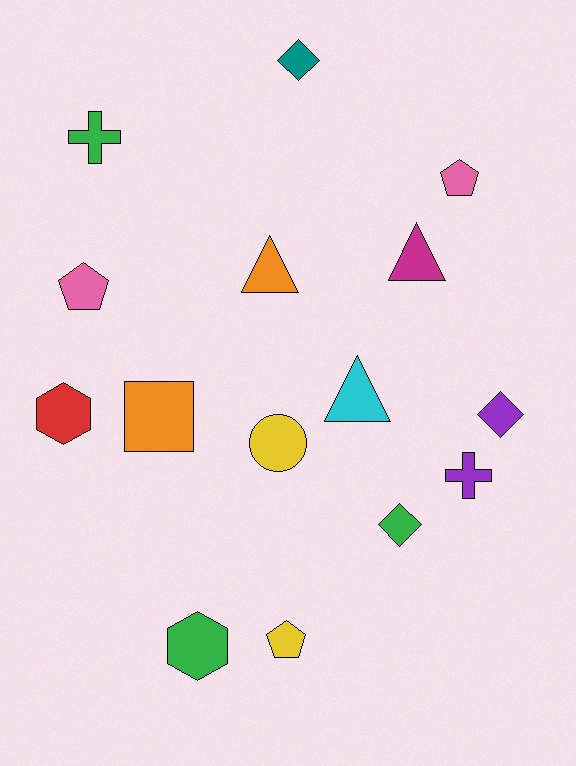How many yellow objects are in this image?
There are 2 yellow objects.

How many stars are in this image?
There are no stars.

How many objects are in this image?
There are 15 objects.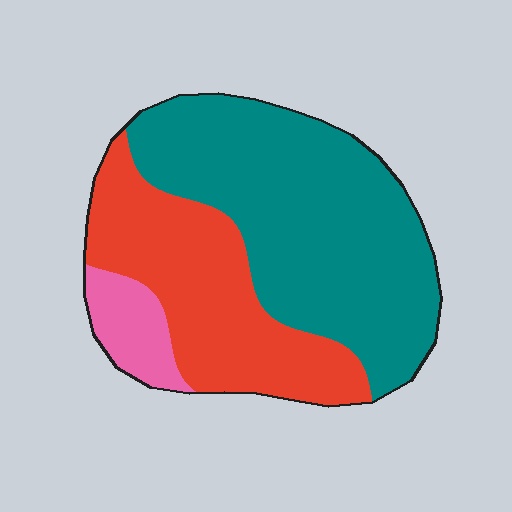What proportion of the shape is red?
Red covers around 35% of the shape.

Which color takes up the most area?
Teal, at roughly 55%.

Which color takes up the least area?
Pink, at roughly 10%.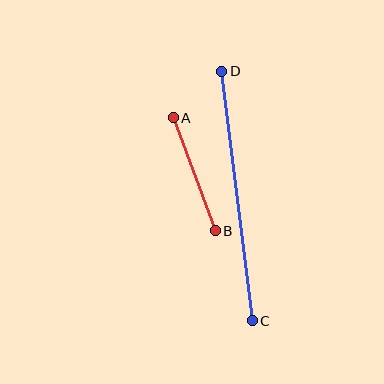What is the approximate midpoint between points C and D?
The midpoint is at approximately (237, 196) pixels.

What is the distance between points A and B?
The distance is approximately 120 pixels.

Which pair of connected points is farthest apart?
Points C and D are farthest apart.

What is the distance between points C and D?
The distance is approximately 252 pixels.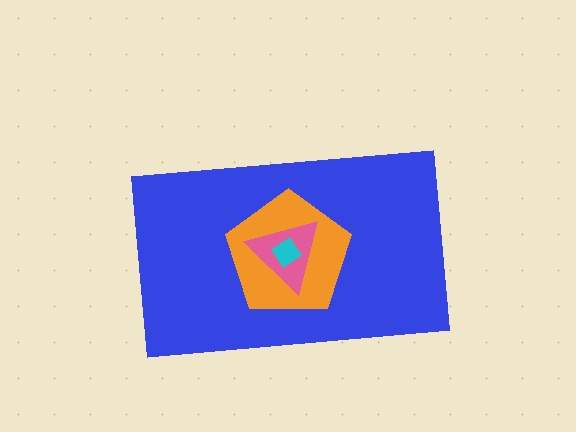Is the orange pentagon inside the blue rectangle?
Yes.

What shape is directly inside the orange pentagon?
The pink triangle.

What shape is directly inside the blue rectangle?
The orange pentagon.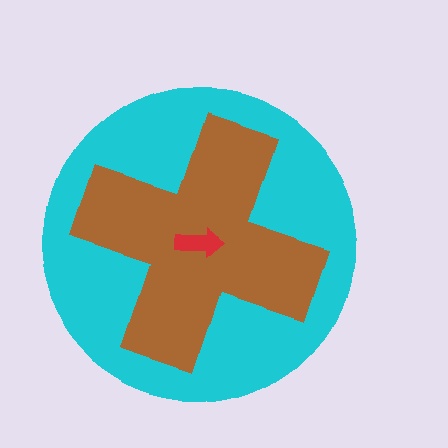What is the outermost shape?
The cyan circle.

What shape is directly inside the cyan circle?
The brown cross.